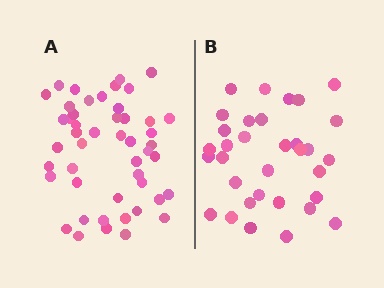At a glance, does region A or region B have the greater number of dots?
Region A (the left region) has more dots.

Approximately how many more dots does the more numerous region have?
Region A has approximately 15 more dots than region B.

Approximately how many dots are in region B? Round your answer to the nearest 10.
About 30 dots. (The exact count is 33, which rounds to 30.)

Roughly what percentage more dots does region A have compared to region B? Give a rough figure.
About 45% more.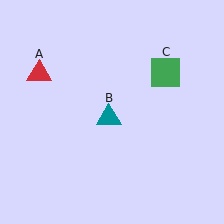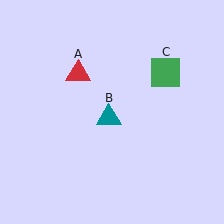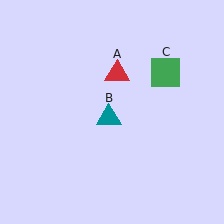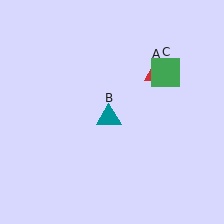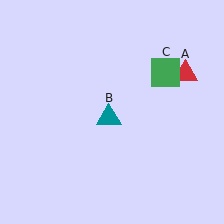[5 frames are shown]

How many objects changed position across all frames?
1 object changed position: red triangle (object A).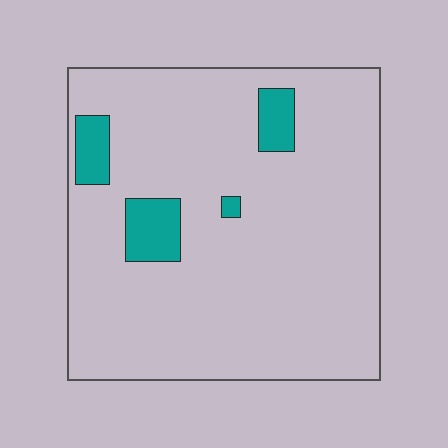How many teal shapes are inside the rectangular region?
4.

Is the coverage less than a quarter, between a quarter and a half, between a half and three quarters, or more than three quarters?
Less than a quarter.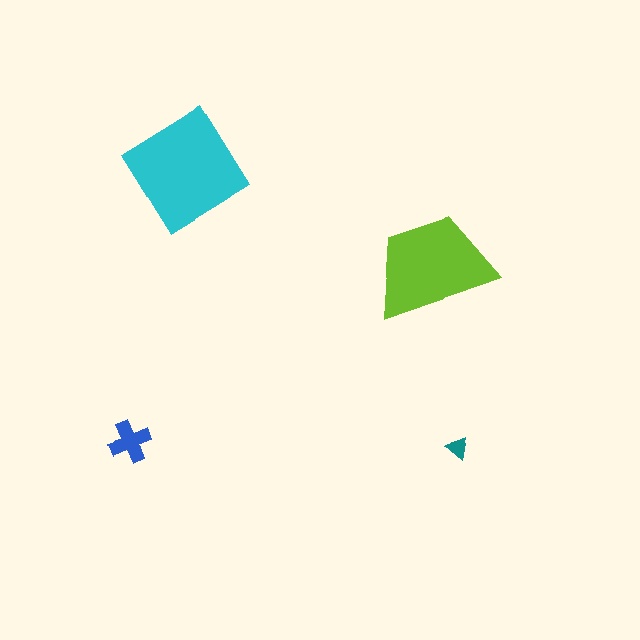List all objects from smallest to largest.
The teal triangle, the blue cross, the lime trapezoid, the cyan diamond.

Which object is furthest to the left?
The blue cross is leftmost.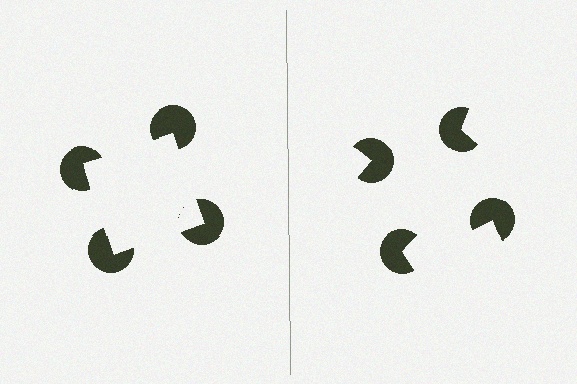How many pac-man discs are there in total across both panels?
8 — 4 on each side.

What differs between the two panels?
The pac-man discs are positioned identically on both sides; only the wedge orientations differ. On the left they align to a square; on the right they are misaligned.